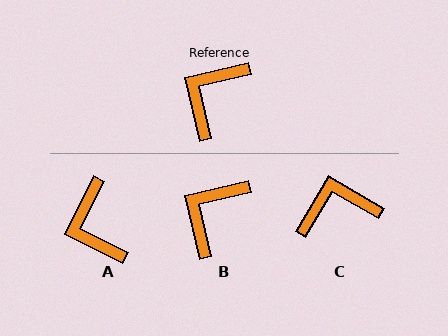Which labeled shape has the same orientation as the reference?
B.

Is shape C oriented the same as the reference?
No, it is off by about 43 degrees.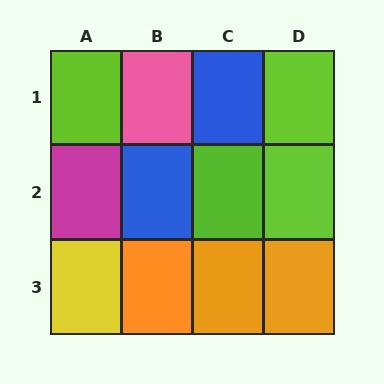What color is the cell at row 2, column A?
Magenta.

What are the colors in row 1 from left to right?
Lime, pink, blue, lime.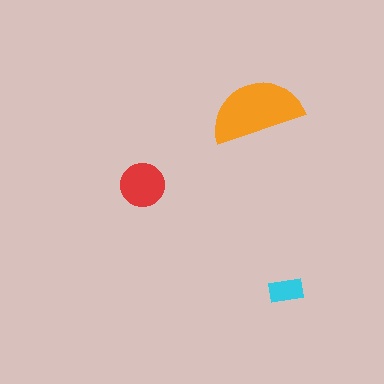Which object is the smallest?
The cyan rectangle.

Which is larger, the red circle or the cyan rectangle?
The red circle.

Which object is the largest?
The orange semicircle.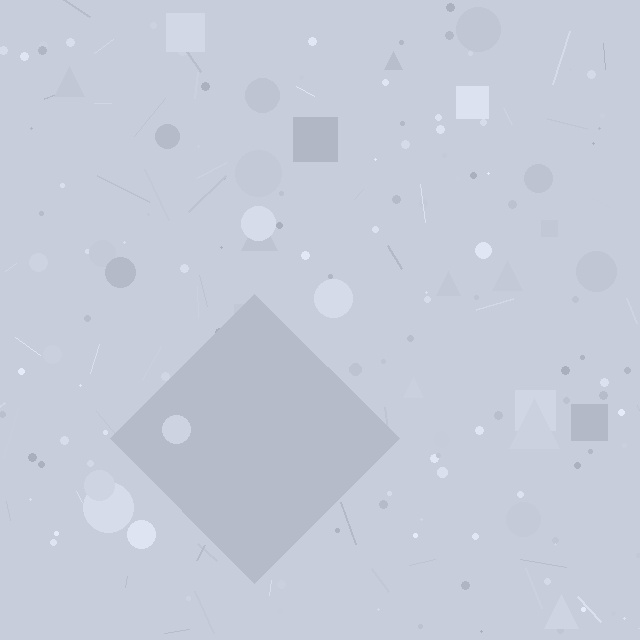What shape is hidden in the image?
A diamond is hidden in the image.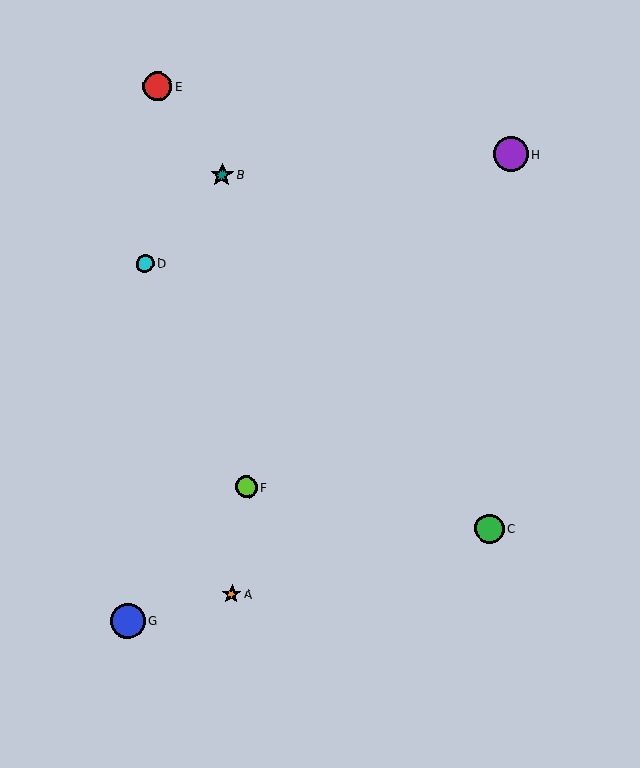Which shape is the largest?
The blue circle (labeled G) is the largest.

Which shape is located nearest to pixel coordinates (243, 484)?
The lime circle (labeled F) at (246, 487) is nearest to that location.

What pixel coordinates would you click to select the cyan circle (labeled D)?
Click at (145, 263) to select the cyan circle D.